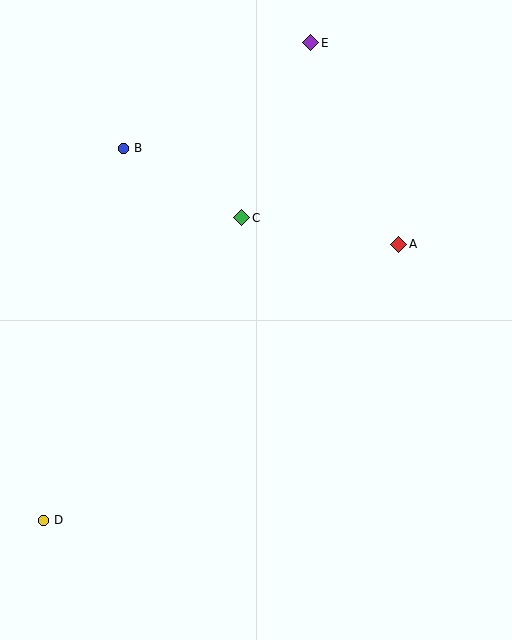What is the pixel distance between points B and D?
The distance between B and D is 381 pixels.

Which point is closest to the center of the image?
Point C at (242, 218) is closest to the center.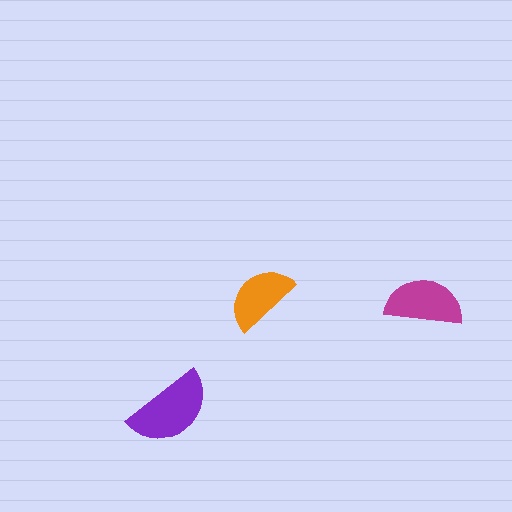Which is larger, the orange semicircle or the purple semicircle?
The purple one.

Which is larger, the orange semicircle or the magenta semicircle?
The magenta one.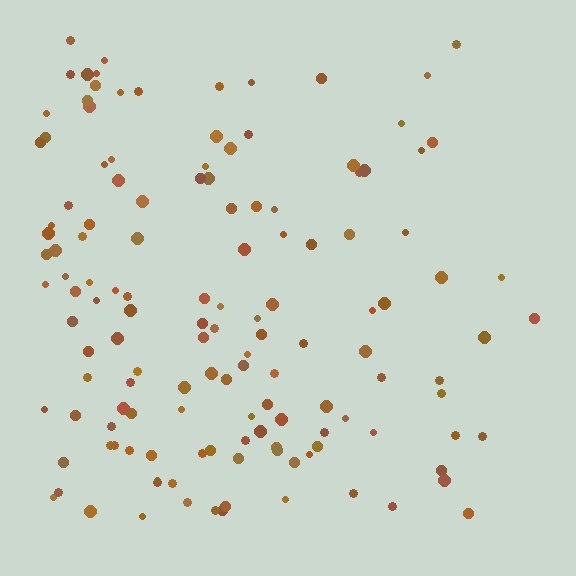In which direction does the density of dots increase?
From right to left, with the left side densest.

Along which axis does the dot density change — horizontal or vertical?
Horizontal.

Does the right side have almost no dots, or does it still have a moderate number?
Still a moderate number, just noticeably fewer than the left.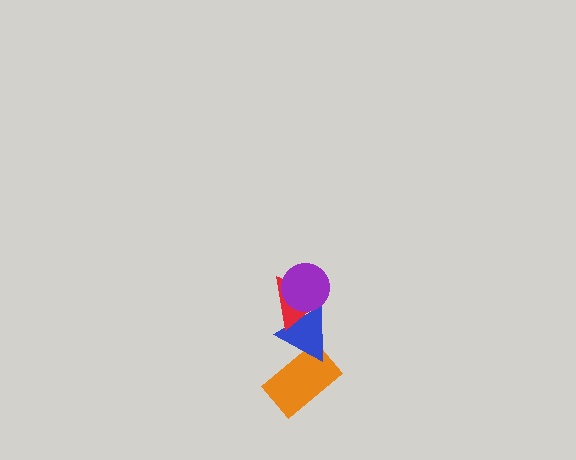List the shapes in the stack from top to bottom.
From top to bottom: the purple circle, the red triangle, the blue triangle, the orange rectangle.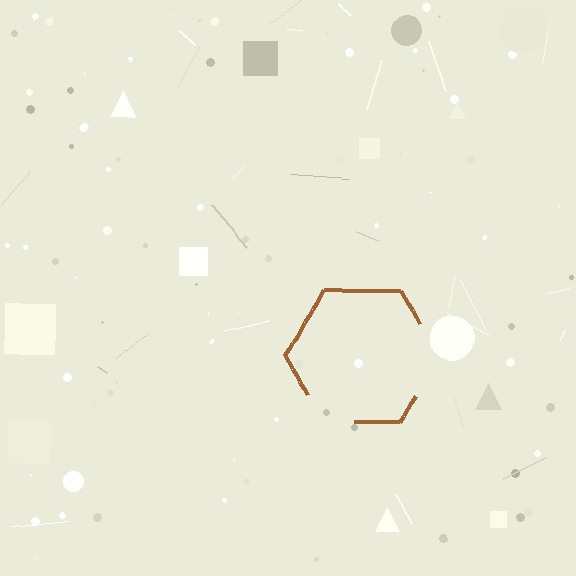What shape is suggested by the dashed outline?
The dashed outline suggests a hexagon.